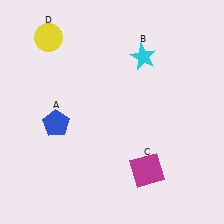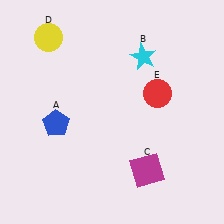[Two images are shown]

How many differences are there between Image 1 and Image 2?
There is 1 difference between the two images.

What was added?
A red circle (E) was added in Image 2.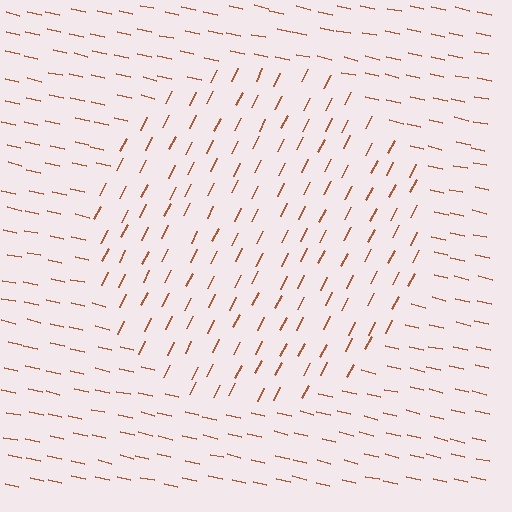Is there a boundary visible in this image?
Yes, there is a texture boundary formed by a change in line orientation.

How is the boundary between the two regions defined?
The boundary is defined purely by a change in line orientation (approximately 76 degrees difference). All lines are the same color and thickness.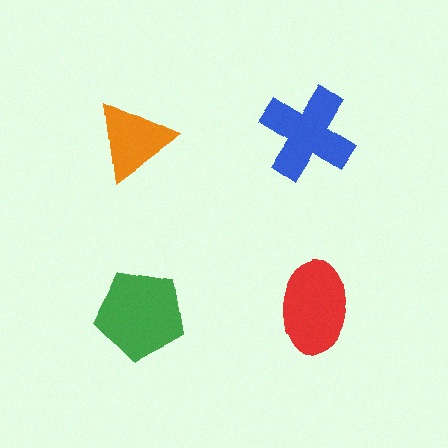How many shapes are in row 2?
2 shapes.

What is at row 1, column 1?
An orange triangle.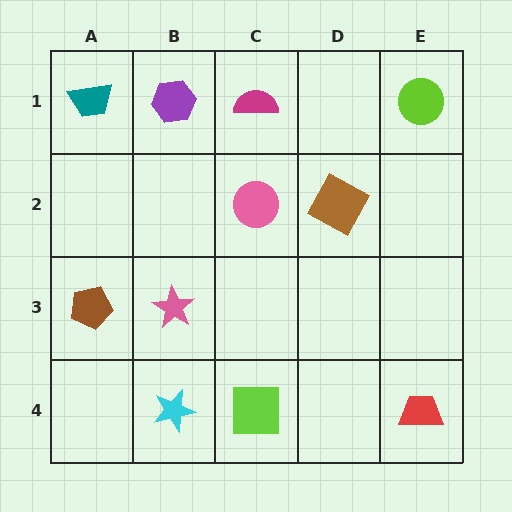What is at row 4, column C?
A lime square.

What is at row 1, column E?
A lime circle.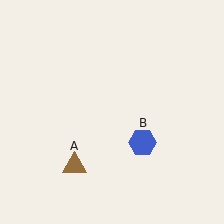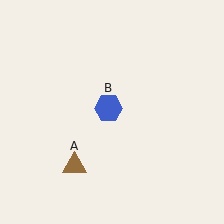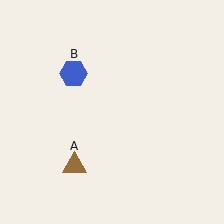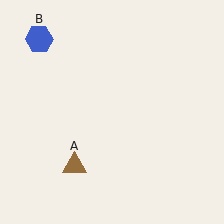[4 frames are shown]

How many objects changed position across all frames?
1 object changed position: blue hexagon (object B).